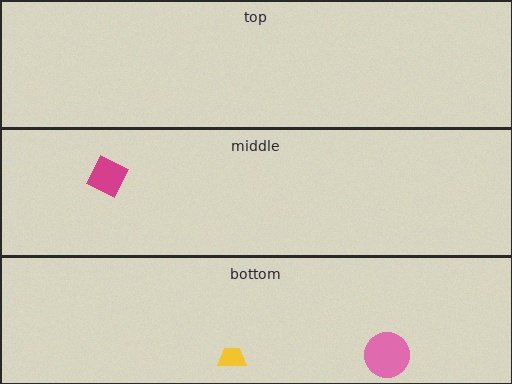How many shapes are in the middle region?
1.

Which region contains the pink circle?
The bottom region.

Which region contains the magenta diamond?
The middle region.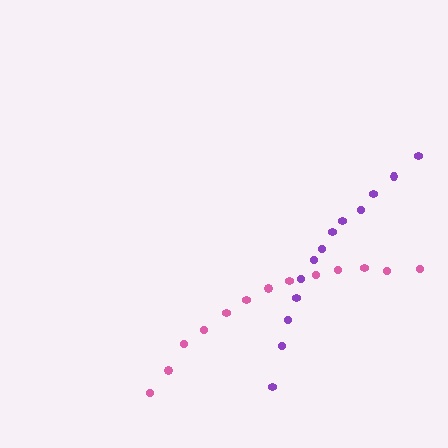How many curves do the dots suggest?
There are 2 distinct paths.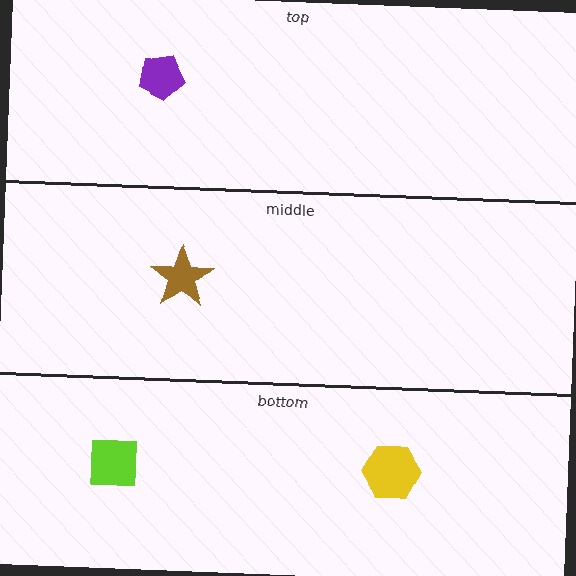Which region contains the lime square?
The bottom region.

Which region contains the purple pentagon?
The top region.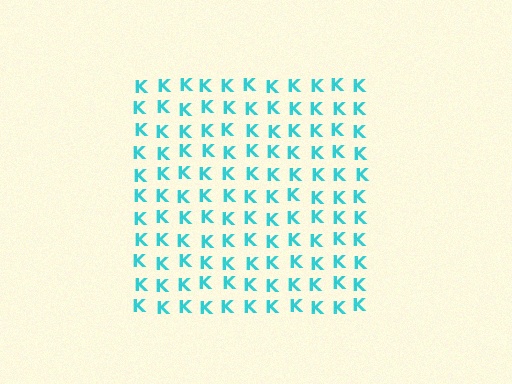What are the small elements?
The small elements are letter K's.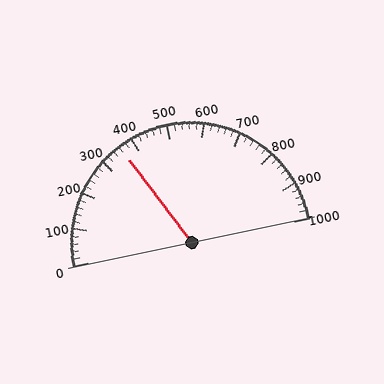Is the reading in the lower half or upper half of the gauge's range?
The reading is in the lower half of the range (0 to 1000).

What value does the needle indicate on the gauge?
The needle indicates approximately 360.